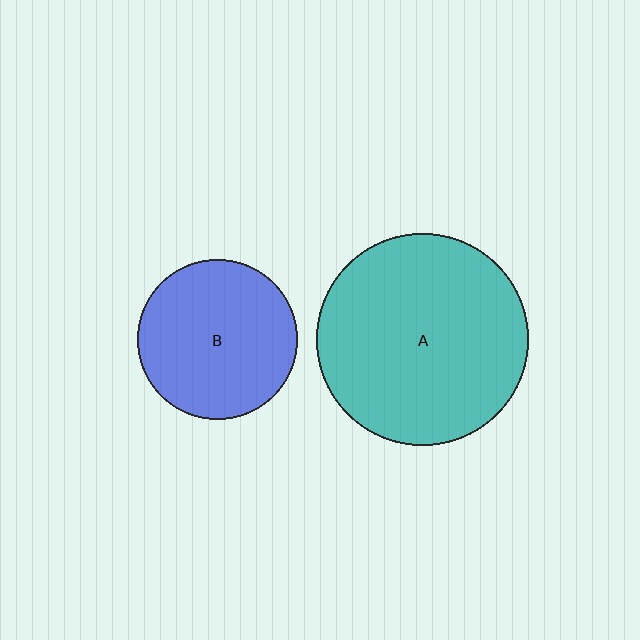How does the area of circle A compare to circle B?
Approximately 1.8 times.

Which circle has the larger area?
Circle A (teal).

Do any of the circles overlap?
No, none of the circles overlap.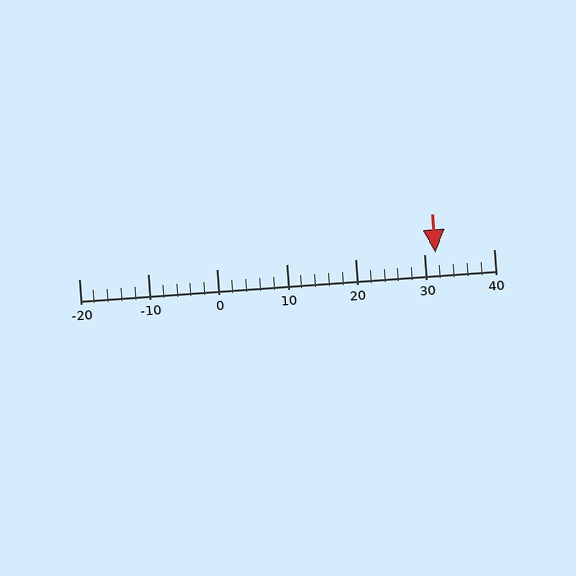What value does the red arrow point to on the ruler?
The red arrow points to approximately 32.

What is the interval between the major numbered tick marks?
The major tick marks are spaced 10 units apart.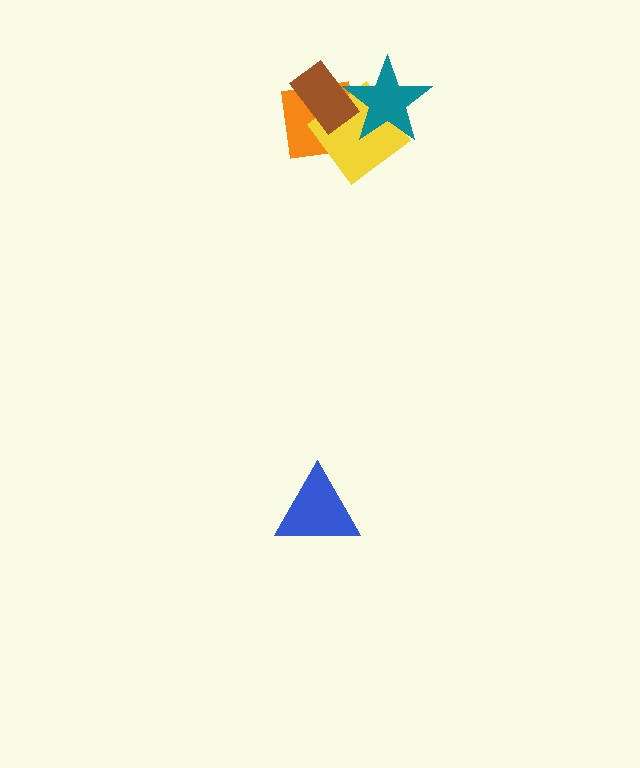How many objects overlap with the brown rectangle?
3 objects overlap with the brown rectangle.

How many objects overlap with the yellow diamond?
3 objects overlap with the yellow diamond.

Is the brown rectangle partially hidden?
Yes, it is partially covered by another shape.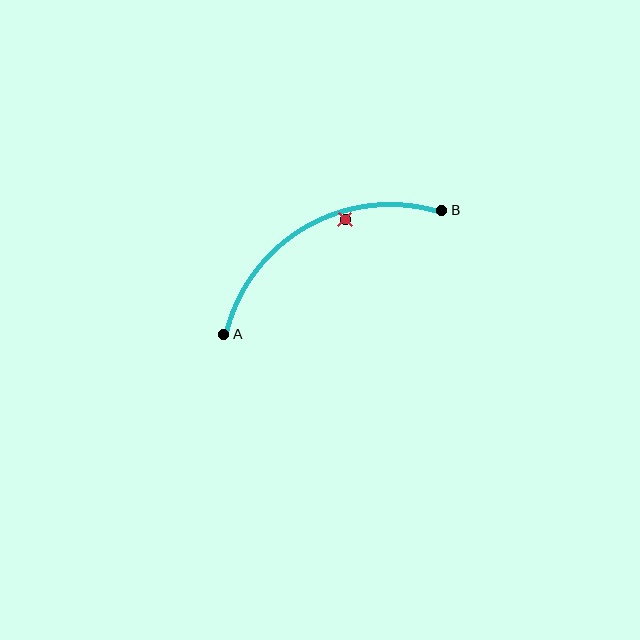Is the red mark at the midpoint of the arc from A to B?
No — the red mark does not lie on the arc at all. It sits slightly inside the curve.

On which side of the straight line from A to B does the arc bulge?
The arc bulges above the straight line connecting A and B.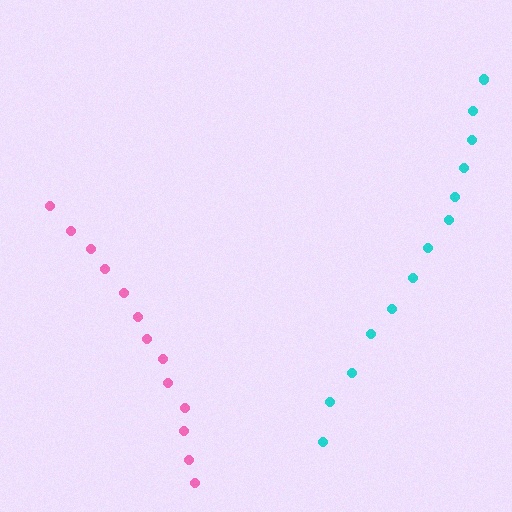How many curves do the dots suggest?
There are 2 distinct paths.